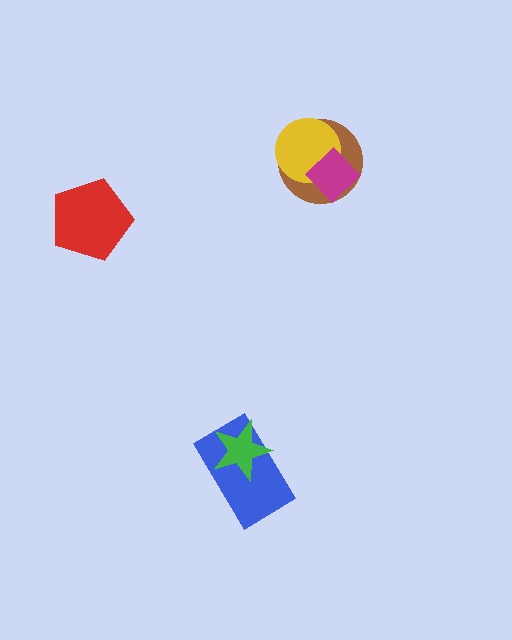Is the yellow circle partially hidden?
Yes, it is partially covered by another shape.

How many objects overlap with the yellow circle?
2 objects overlap with the yellow circle.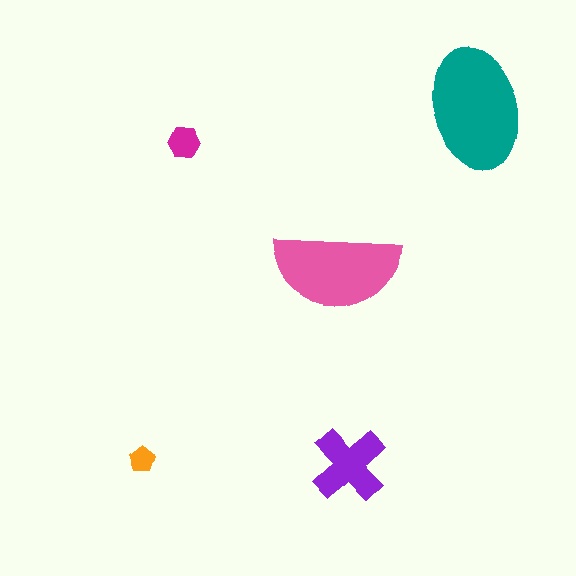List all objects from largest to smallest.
The teal ellipse, the pink semicircle, the purple cross, the magenta hexagon, the orange pentagon.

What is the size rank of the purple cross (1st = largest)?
3rd.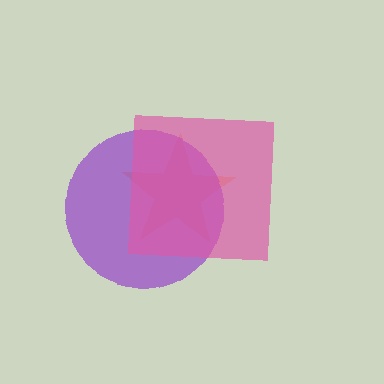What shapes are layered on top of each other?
The layered shapes are: an orange star, a purple circle, a pink square.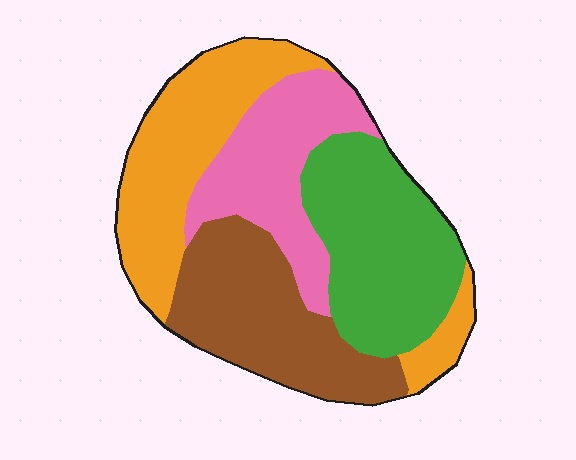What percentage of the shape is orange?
Orange takes up about one quarter (1/4) of the shape.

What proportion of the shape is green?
Green takes up about one quarter (1/4) of the shape.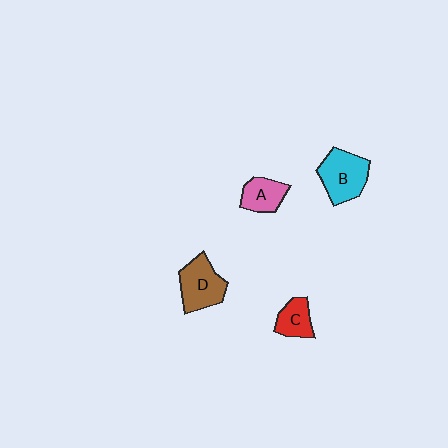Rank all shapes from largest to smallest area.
From largest to smallest: B (cyan), D (brown), A (pink), C (red).